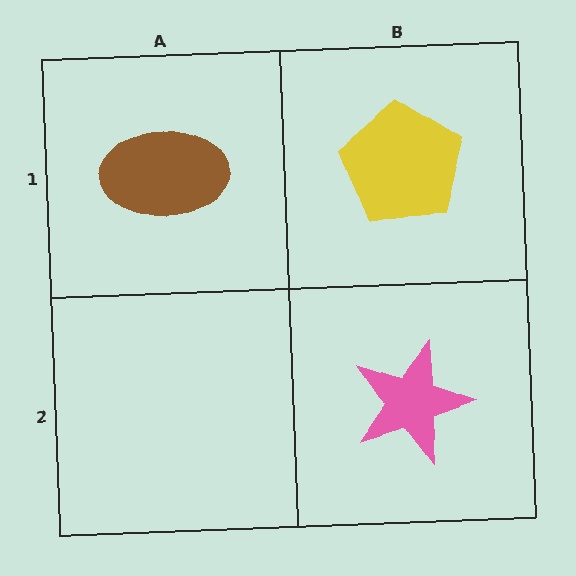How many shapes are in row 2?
1 shape.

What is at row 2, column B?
A pink star.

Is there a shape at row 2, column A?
No, that cell is empty.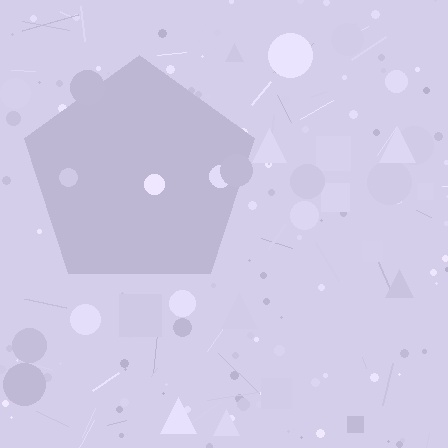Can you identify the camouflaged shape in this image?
The camouflaged shape is a pentagon.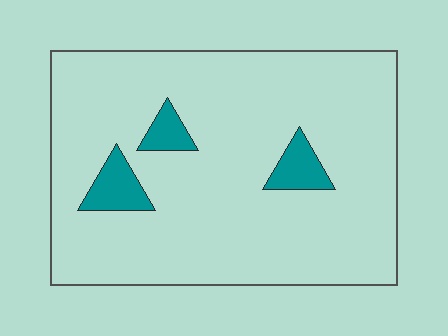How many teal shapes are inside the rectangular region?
3.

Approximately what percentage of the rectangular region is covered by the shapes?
Approximately 10%.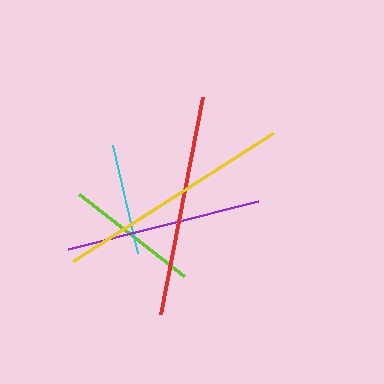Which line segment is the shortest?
The cyan line is the shortest at approximately 111 pixels.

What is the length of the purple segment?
The purple segment is approximately 196 pixels long.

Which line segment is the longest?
The yellow line is the longest at approximately 237 pixels.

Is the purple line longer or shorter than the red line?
The red line is longer than the purple line.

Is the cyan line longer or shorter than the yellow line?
The yellow line is longer than the cyan line.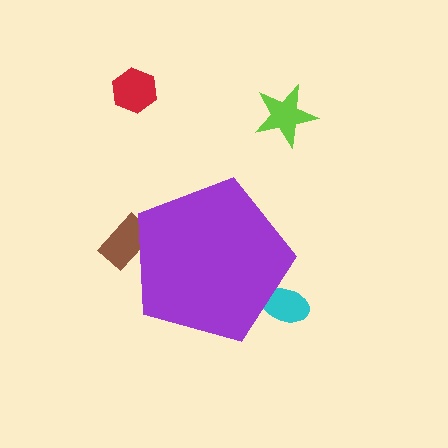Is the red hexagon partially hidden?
No, the red hexagon is fully visible.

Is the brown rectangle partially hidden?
Yes, the brown rectangle is partially hidden behind the purple pentagon.